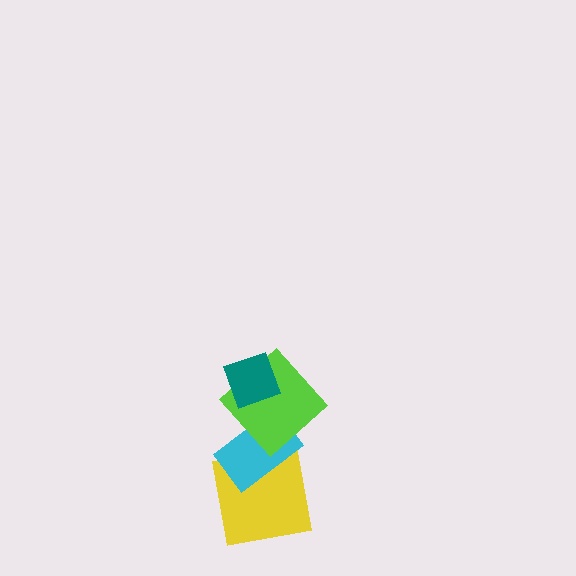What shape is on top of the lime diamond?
The teal diamond is on top of the lime diamond.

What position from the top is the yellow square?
The yellow square is 4th from the top.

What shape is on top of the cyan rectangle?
The lime diamond is on top of the cyan rectangle.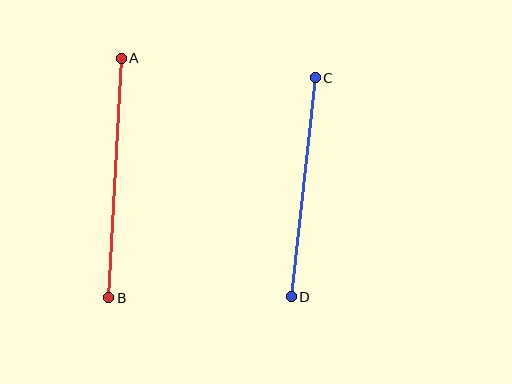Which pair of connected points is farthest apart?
Points A and B are farthest apart.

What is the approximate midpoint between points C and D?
The midpoint is at approximately (303, 187) pixels.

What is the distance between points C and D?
The distance is approximately 220 pixels.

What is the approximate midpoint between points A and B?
The midpoint is at approximately (115, 178) pixels.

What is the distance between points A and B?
The distance is approximately 240 pixels.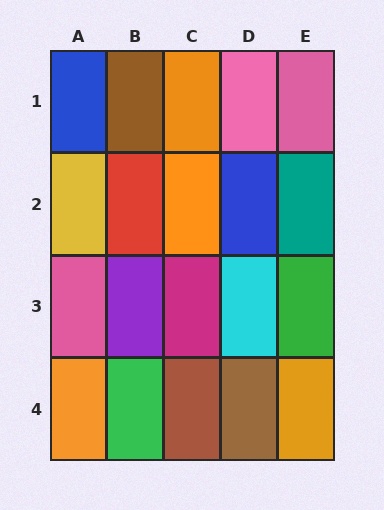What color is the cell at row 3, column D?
Cyan.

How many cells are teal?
1 cell is teal.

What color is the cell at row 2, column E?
Teal.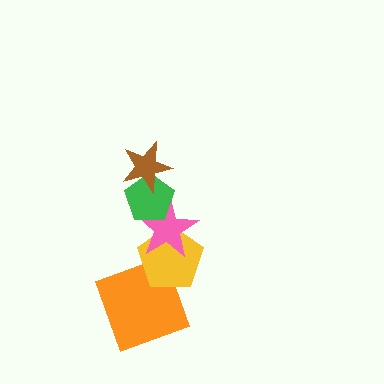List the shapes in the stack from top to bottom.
From top to bottom: the brown star, the green pentagon, the pink star, the yellow pentagon, the orange square.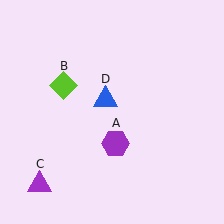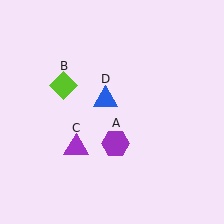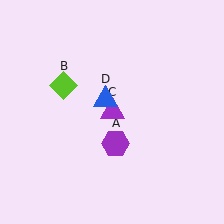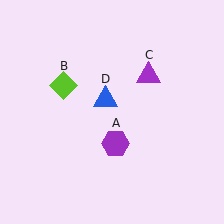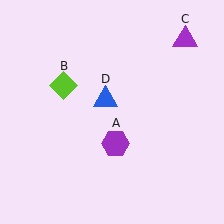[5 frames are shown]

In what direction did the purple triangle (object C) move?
The purple triangle (object C) moved up and to the right.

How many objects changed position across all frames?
1 object changed position: purple triangle (object C).